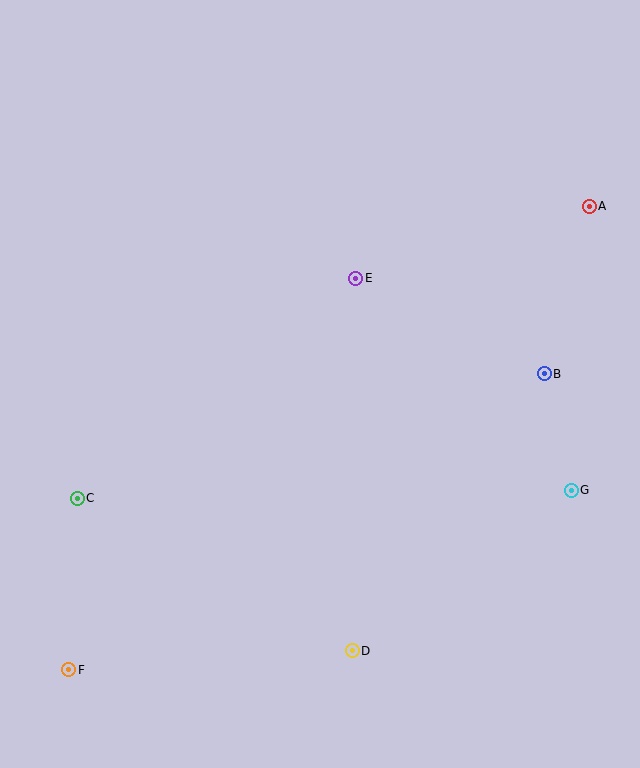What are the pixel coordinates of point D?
Point D is at (352, 651).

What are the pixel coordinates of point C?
Point C is at (77, 498).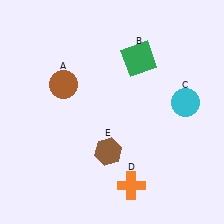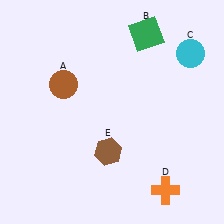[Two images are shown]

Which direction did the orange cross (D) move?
The orange cross (D) moved right.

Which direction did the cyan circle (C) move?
The cyan circle (C) moved up.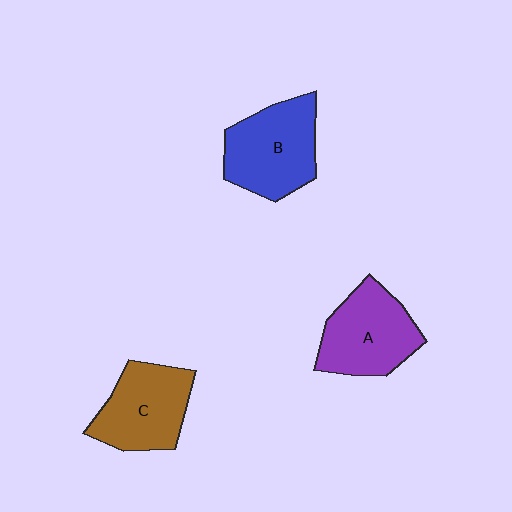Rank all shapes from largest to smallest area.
From largest to smallest: B (blue), A (purple), C (brown).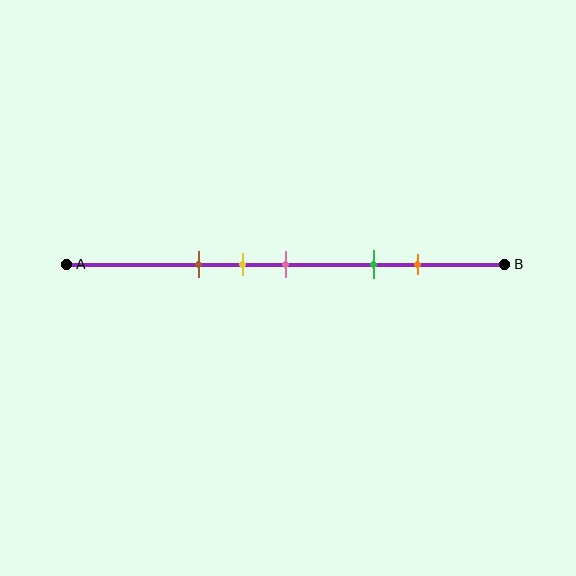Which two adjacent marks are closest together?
The yellow and pink marks are the closest adjacent pair.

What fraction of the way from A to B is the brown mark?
The brown mark is approximately 30% (0.3) of the way from A to B.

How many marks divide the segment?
There are 5 marks dividing the segment.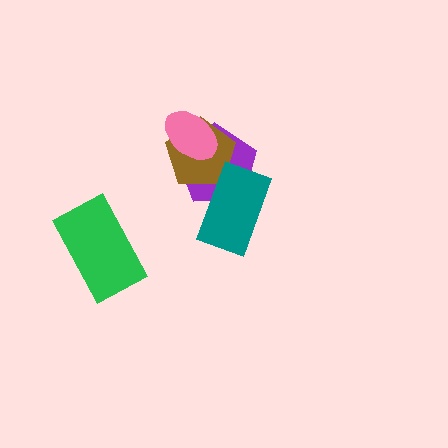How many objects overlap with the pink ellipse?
2 objects overlap with the pink ellipse.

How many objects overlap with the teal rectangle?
2 objects overlap with the teal rectangle.